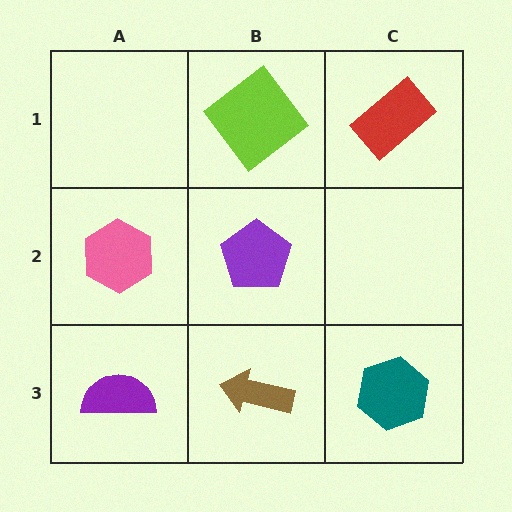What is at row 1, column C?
A red rectangle.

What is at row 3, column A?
A purple semicircle.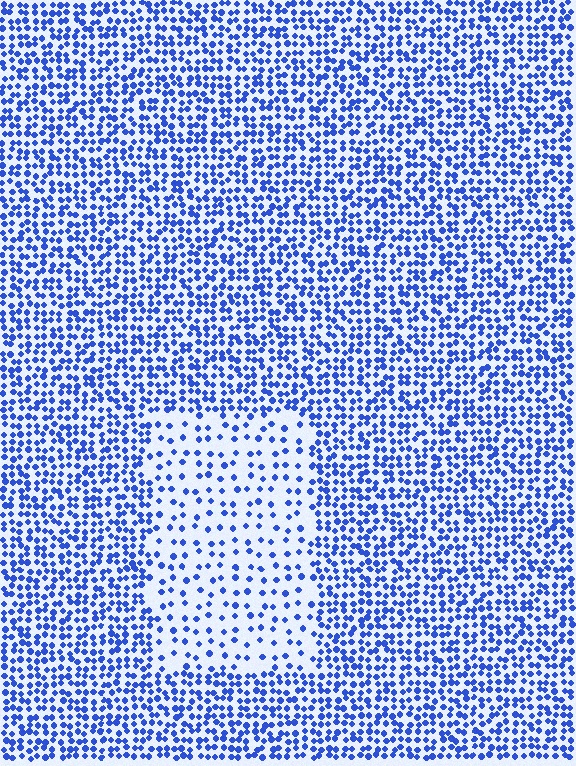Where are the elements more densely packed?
The elements are more densely packed outside the rectangle boundary.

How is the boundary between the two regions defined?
The boundary is defined by a change in element density (approximately 2.5x ratio). All elements are the same color, size, and shape.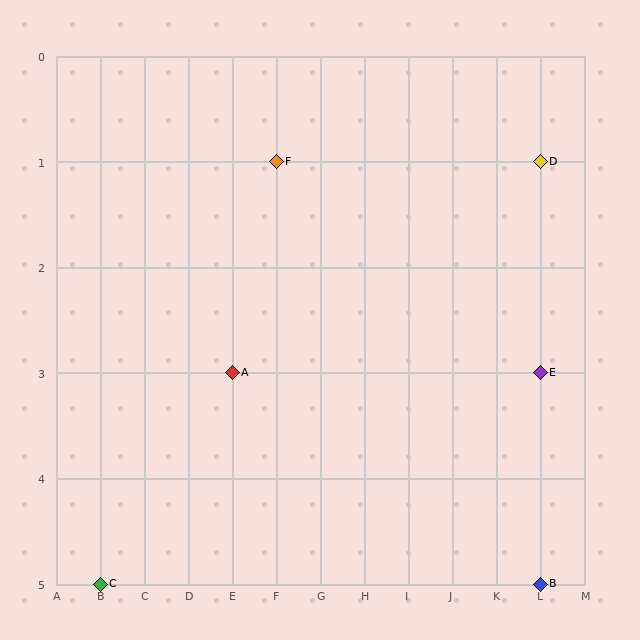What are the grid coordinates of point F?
Point F is at grid coordinates (F, 1).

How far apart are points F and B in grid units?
Points F and B are 6 columns and 4 rows apart (about 7.2 grid units diagonally).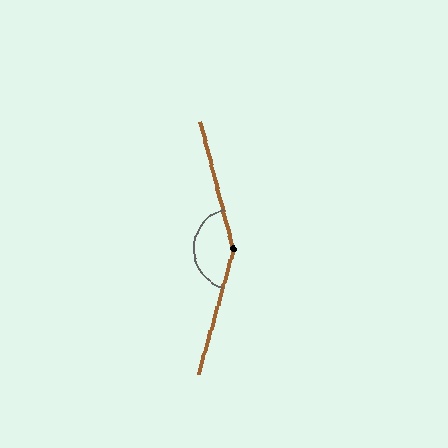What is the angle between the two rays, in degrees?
Approximately 149 degrees.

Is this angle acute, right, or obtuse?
It is obtuse.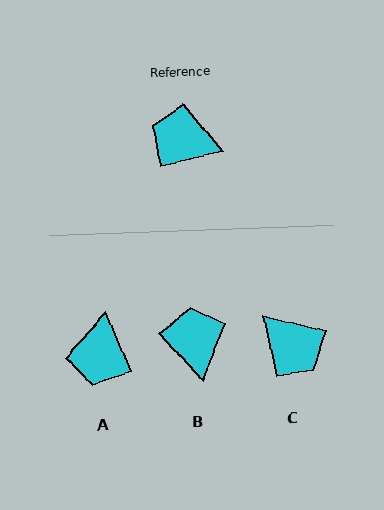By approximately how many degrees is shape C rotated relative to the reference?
Approximately 153 degrees counter-clockwise.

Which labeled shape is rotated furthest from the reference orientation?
C, about 153 degrees away.